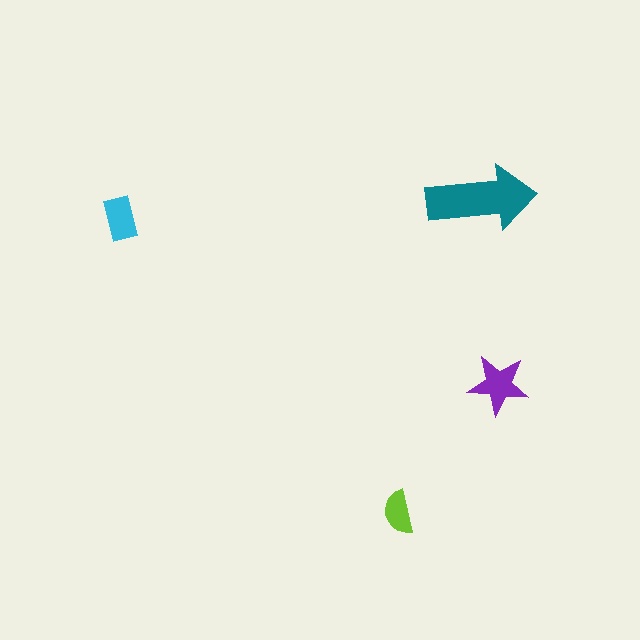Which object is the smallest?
The lime semicircle.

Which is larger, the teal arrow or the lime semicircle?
The teal arrow.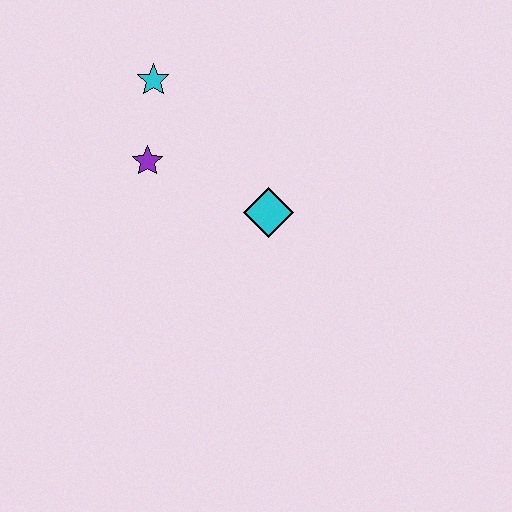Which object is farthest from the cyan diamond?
The cyan star is farthest from the cyan diamond.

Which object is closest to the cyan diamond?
The purple star is closest to the cyan diamond.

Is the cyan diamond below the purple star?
Yes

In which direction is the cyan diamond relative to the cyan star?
The cyan diamond is below the cyan star.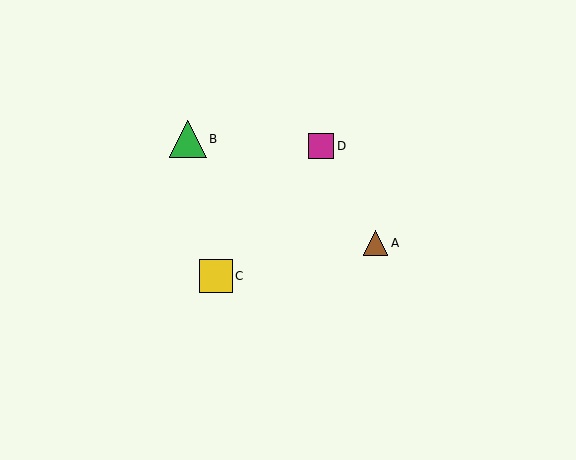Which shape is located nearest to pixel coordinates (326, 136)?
The magenta square (labeled D) at (321, 146) is nearest to that location.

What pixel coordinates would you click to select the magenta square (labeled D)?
Click at (321, 146) to select the magenta square D.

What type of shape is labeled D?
Shape D is a magenta square.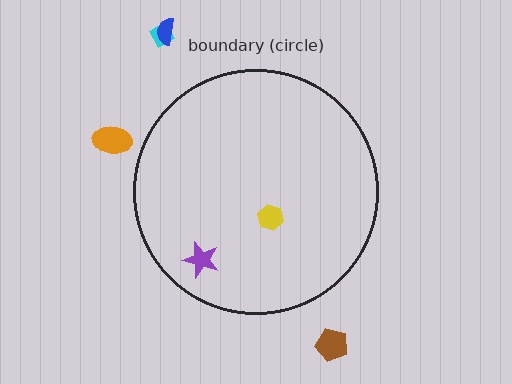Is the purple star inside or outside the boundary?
Inside.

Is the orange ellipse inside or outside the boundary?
Outside.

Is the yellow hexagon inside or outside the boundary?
Inside.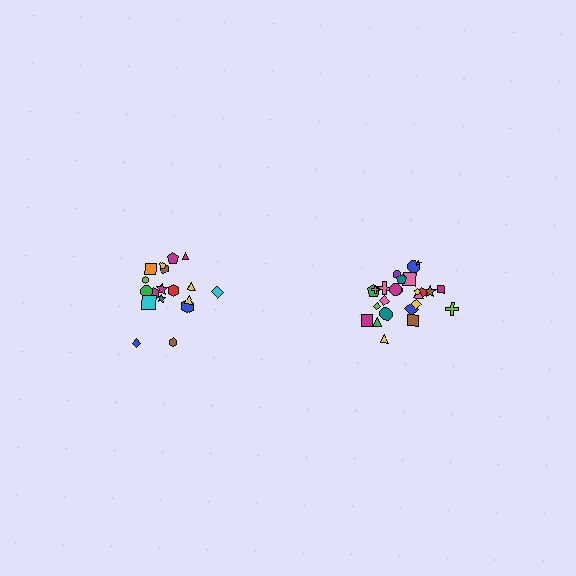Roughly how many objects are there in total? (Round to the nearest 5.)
Roughly 45 objects in total.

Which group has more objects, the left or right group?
The right group.